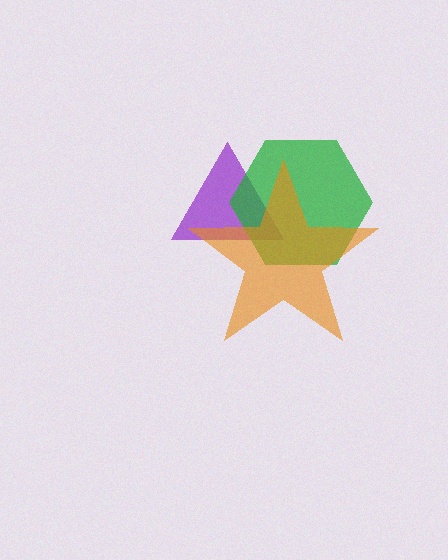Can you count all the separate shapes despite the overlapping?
Yes, there are 3 separate shapes.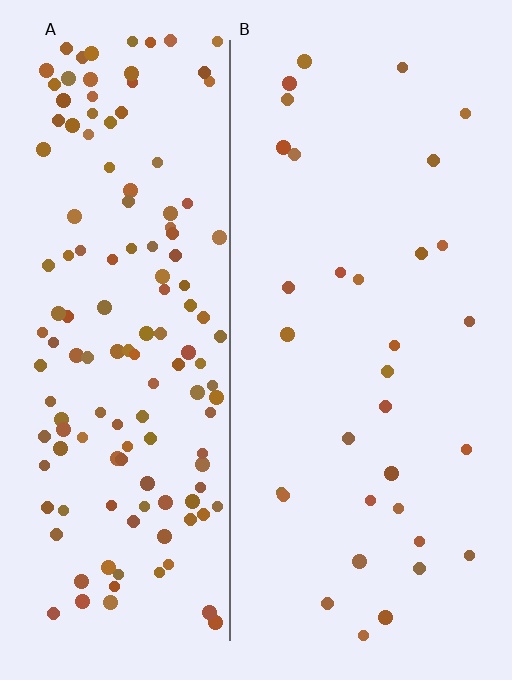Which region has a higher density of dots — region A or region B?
A (the left).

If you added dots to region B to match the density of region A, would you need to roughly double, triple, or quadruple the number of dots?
Approximately quadruple.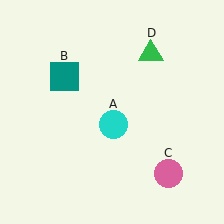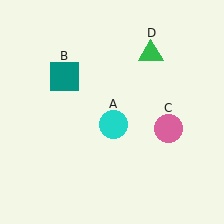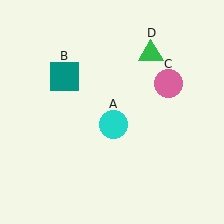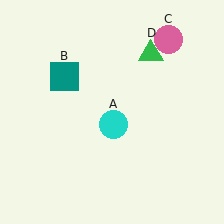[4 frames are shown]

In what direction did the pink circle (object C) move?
The pink circle (object C) moved up.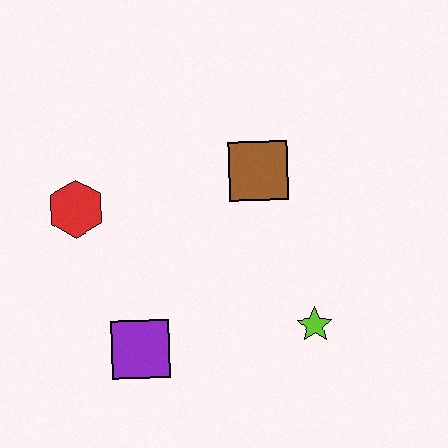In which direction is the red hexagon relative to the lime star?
The red hexagon is to the left of the lime star.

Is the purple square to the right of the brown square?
No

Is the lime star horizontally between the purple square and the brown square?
No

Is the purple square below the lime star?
Yes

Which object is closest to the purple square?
The red hexagon is closest to the purple square.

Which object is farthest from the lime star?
The red hexagon is farthest from the lime star.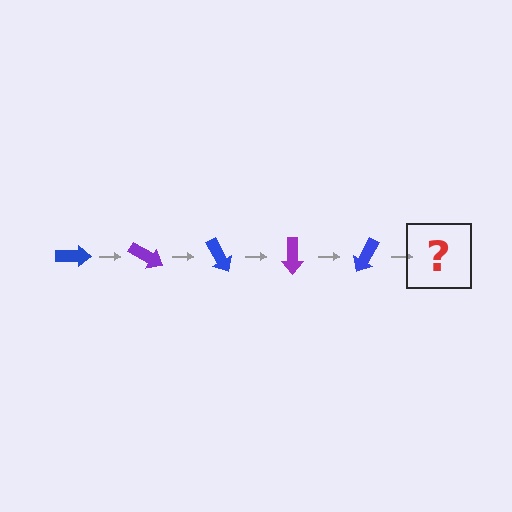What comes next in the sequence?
The next element should be a purple arrow, rotated 150 degrees from the start.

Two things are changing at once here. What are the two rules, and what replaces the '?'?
The two rules are that it rotates 30 degrees each step and the color cycles through blue and purple. The '?' should be a purple arrow, rotated 150 degrees from the start.